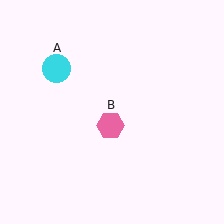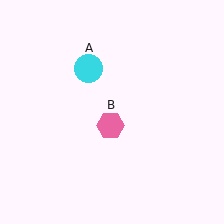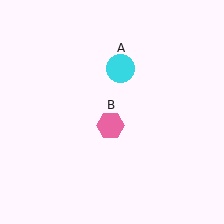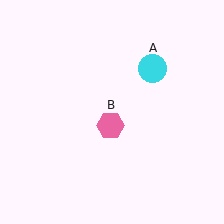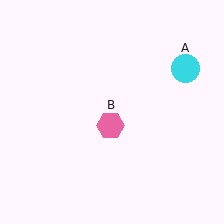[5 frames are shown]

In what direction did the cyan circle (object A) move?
The cyan circle (object A) moved right.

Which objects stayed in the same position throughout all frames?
Pink hexagon (object B) remained stationary.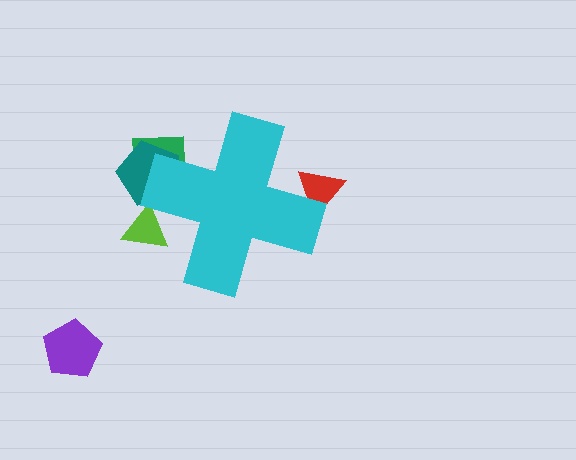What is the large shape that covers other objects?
A cyan cross.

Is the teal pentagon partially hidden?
Yes, the teal pentagon is partially hidden behind the cyan cross.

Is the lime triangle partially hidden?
Yes, the lime triangle is partially hidden behind the cyan cross.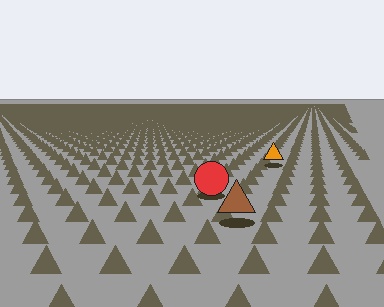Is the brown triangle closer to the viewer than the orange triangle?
Yes. The brown triangle is closer — you can tell from the texture gradient: the ground texture is coarser near it.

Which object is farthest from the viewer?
The orange triangle is farthest from the viewer. It appears smaller and the ground texture around it is denser.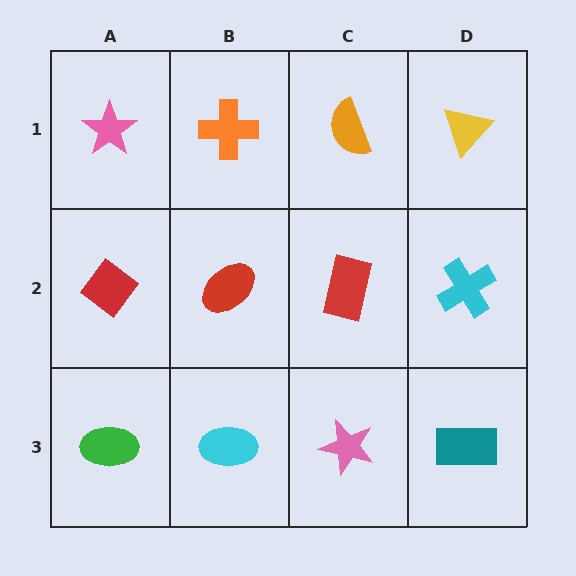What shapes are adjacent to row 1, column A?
A red diamond (row 2, column A), an orange cross (row 1, column B).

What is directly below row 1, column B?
A red ellipse.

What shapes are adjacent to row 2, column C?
An orange semicircle (row 1, column C), a pink star (row 3, column C), a red ellipse (row 2, column B), a cyan cross (row 2, column D).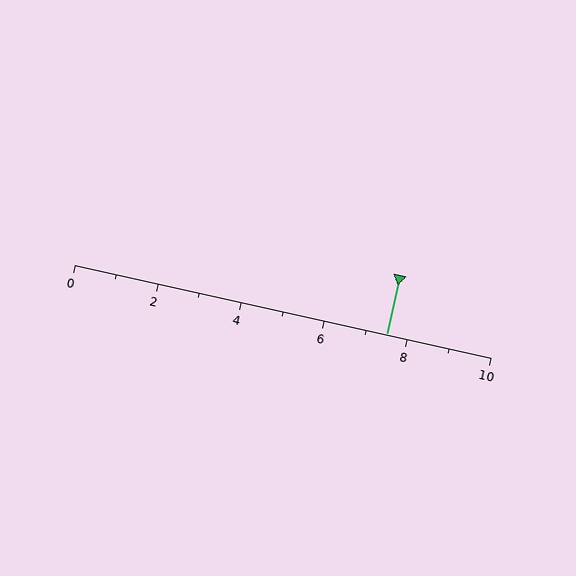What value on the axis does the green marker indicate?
The marker indicates approximately 7.5.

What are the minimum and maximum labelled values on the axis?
The axis runs from 0 to 10.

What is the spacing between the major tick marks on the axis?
The major ticks are spaced 2 apart.